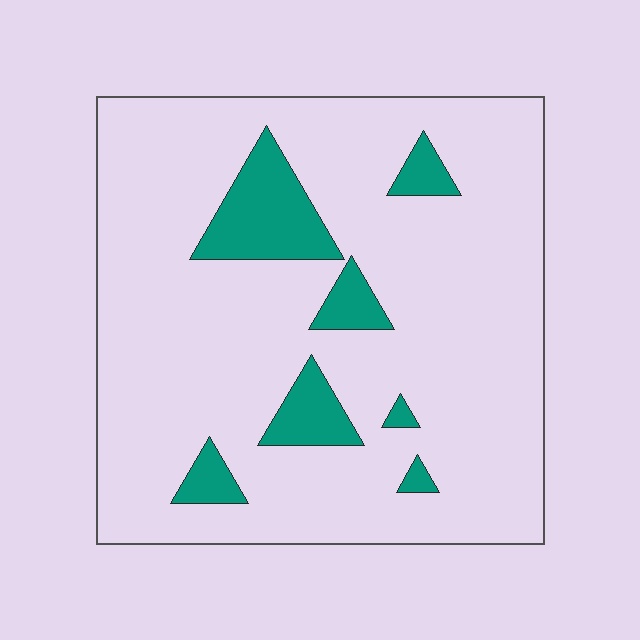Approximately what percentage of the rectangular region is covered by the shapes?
Approximately 15%.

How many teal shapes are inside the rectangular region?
7.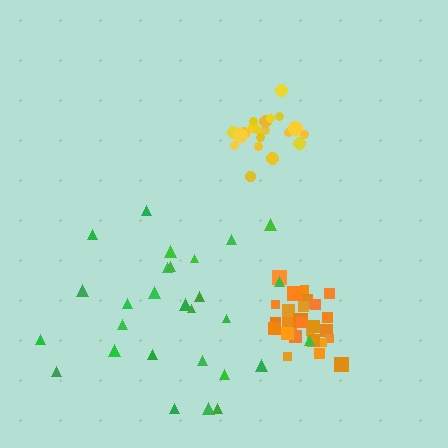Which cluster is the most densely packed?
Orange.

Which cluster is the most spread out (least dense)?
Green.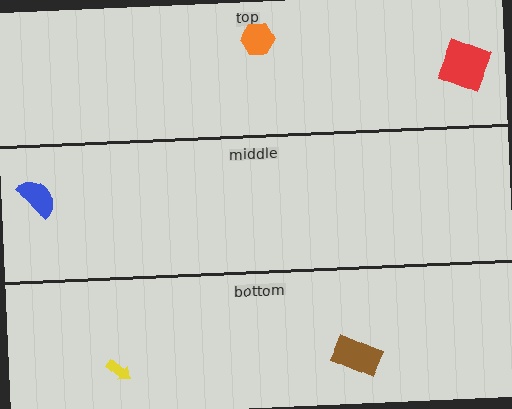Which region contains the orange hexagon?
The top region.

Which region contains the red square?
The top region.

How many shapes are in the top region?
2.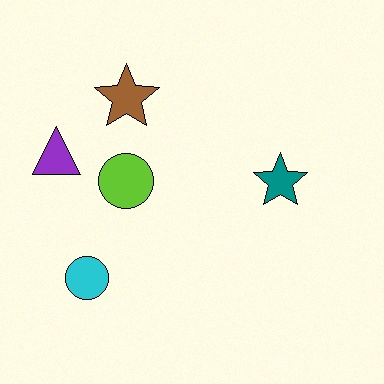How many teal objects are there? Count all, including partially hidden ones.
There is 1 teal object.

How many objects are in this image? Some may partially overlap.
There are 5 objects.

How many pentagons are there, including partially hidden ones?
There are no pentagons.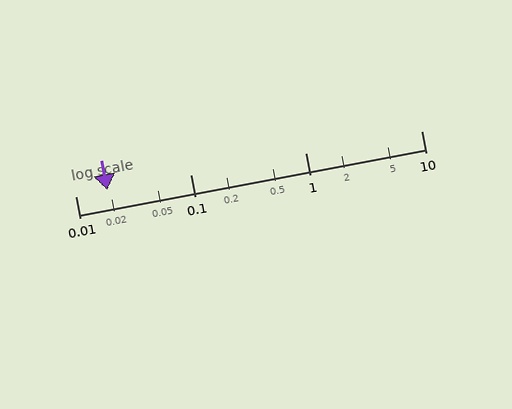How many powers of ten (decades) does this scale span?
The scale spans 3 decades, from 0.01 to 10.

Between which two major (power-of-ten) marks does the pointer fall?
The pointer is between 0.01 and 0.1.